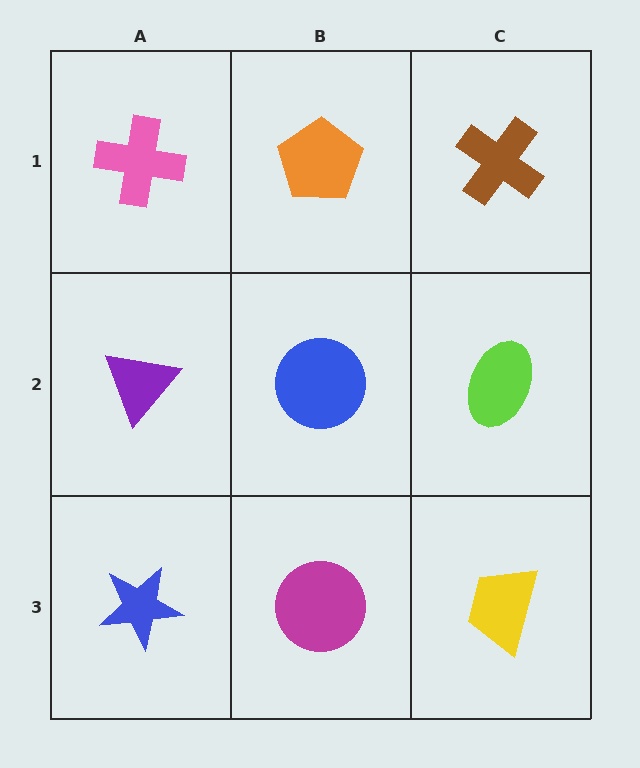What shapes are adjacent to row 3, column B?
A blue circle (row 2, column B), a blue star (row 3, column A), a yellow trapezoid (row 3, column C).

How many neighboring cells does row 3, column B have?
3.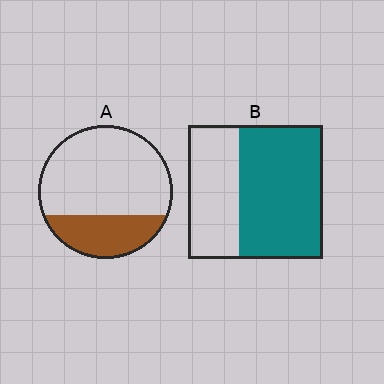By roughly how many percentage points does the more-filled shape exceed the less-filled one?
By roughly 35 percentage points (B over A).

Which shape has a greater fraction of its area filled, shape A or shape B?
Shape B.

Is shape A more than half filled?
No.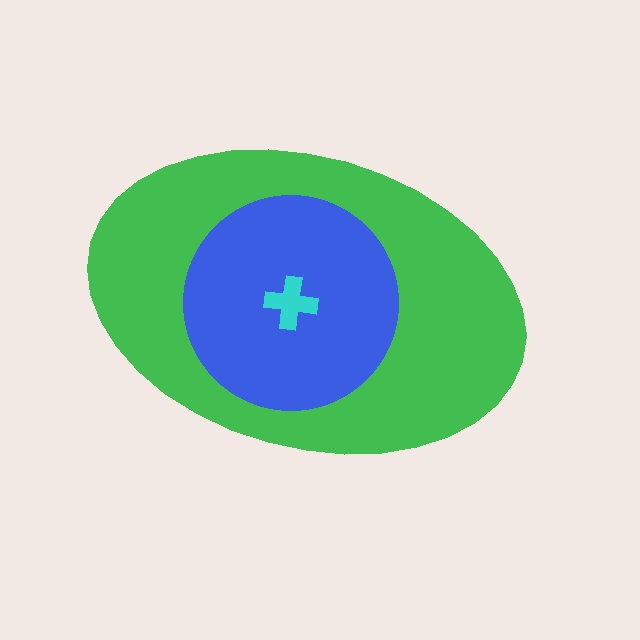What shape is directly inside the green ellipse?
The blue circle.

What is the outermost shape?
The green ellipse.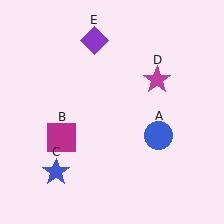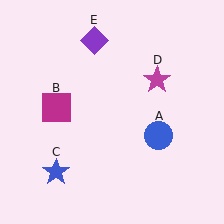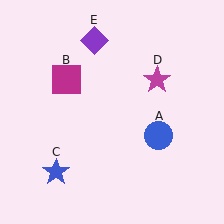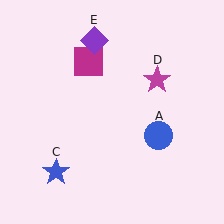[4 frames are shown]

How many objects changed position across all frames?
1 object changed position: magenta square (object B).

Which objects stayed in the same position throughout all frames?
Blue circle (object A) and blue star (object C) and magenta star (object D) and purple diamond (object E) remained stationary.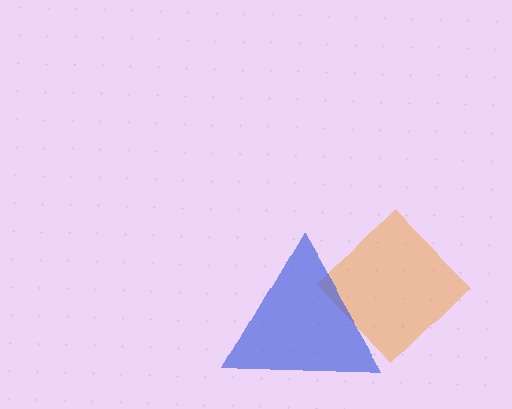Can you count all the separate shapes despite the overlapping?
Yes, there are 2 separate shapes.